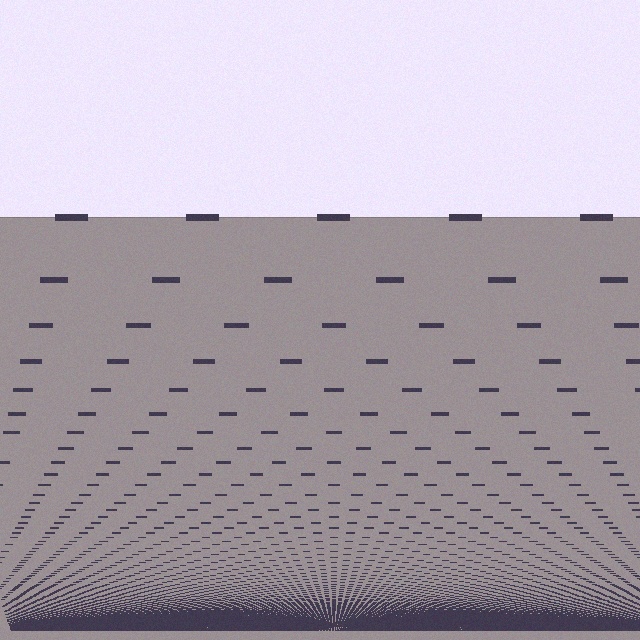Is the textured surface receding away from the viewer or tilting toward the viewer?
The surface appears to tilt toward the viewer. Texture elements get larger and sparser toward the top.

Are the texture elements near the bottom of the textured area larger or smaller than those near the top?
Smaller. The gradient is inverted — elements near the bottom are smaller and denser.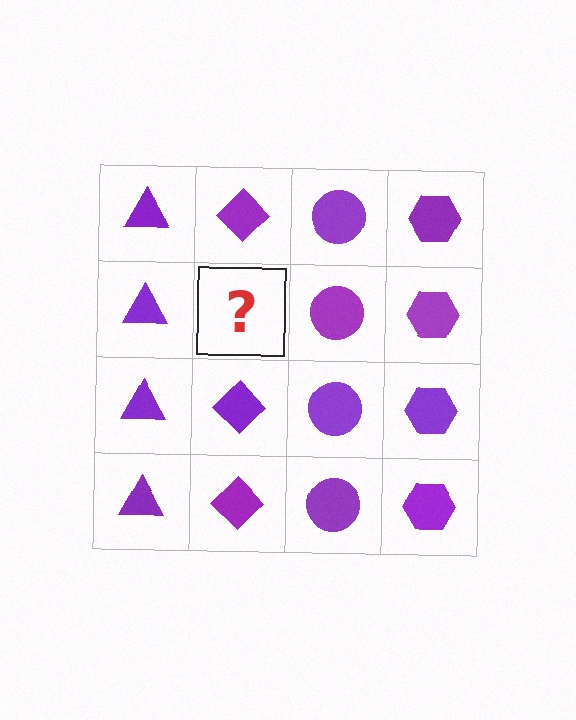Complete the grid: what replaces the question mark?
The question mark should be replaced with a purple diamond.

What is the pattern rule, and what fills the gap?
The rule is that each column has a consistent shape. The gap should be filled with a purple diamond.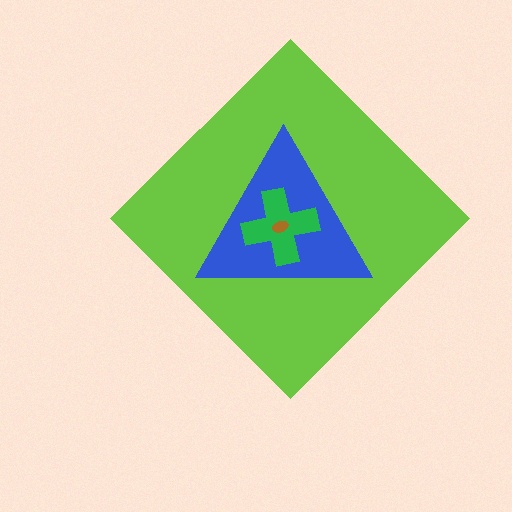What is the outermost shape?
The lime diamond.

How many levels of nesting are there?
4.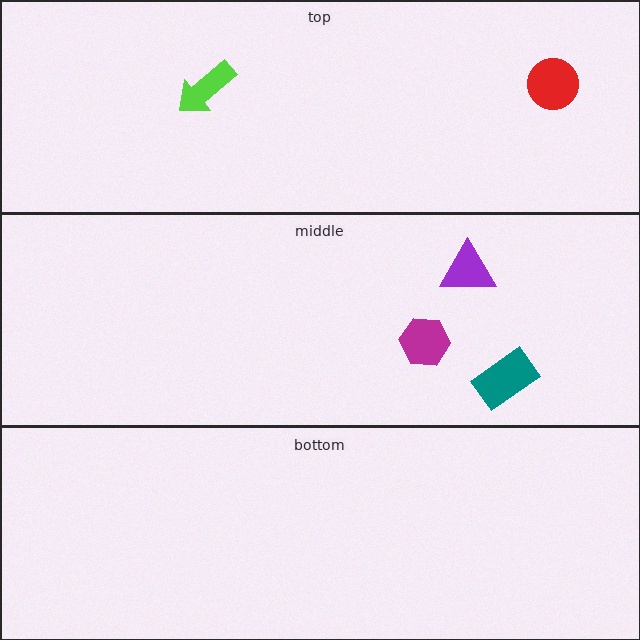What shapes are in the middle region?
The magenta hexagon, the teal rectangle, the purple triangle.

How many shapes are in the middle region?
3.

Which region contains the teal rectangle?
The middle region.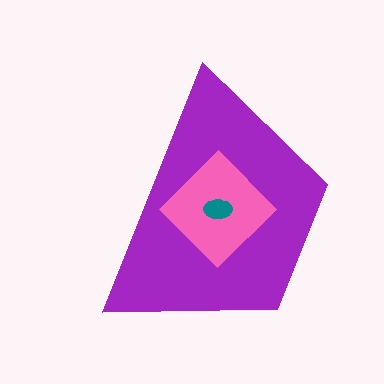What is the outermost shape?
The purple trapezoid.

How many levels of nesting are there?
3.